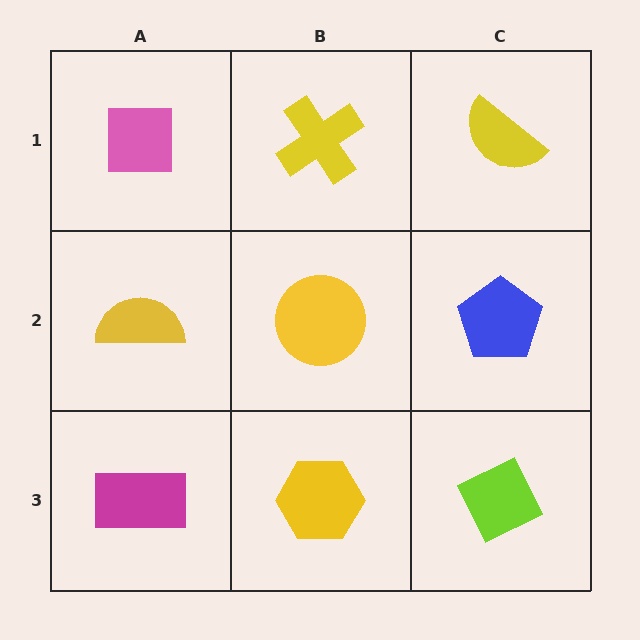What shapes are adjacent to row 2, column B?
A yellow cross (row 1, column B), a yellow hexagon (row 3, column B), a yellow semicircle (row 2, column A), a blue pentagon (row 2, column C).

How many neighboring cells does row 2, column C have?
3.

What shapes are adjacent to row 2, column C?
A yellow semicircle (row 1, column C), a lime diamond (row 3, column C), a yellow circle (row 2, column B).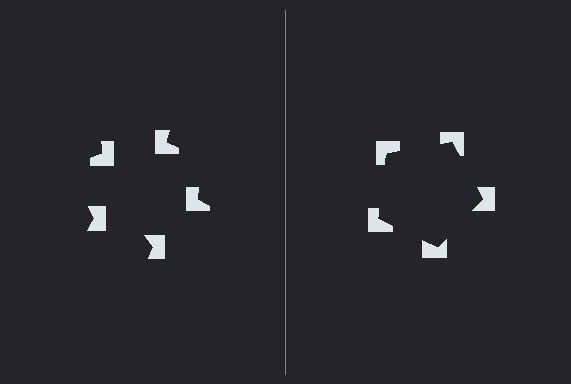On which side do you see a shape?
An illusory pentagon appears on the right side. On the left side the wedge cuts are rotated, so no coherent shape forms.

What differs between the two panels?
The notched squares are positioned identically on both sides; only the wedge orientations differ. On the right they align to a pentagon; on the left they are misaligned.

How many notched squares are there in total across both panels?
10 — 5 on each side.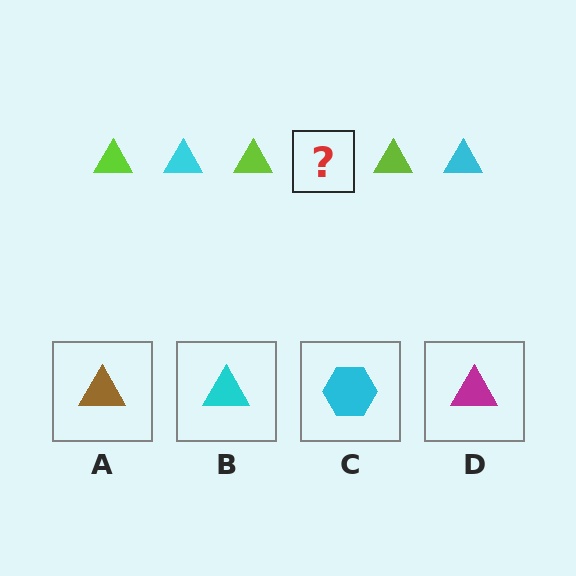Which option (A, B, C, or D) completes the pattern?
B.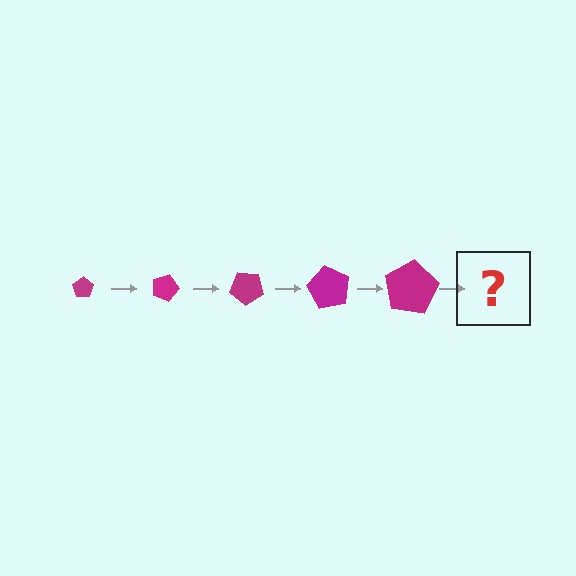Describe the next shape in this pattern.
It should be a pentagon, larger than the previous one and rotated 100 degrees from the start.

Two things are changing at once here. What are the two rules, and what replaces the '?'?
The two rules are that the pentagon grows larger each step and it rotates 20 degrees each step. The '?' should be a pentagon, larger than the previous one and rotated 100 degrees from the start.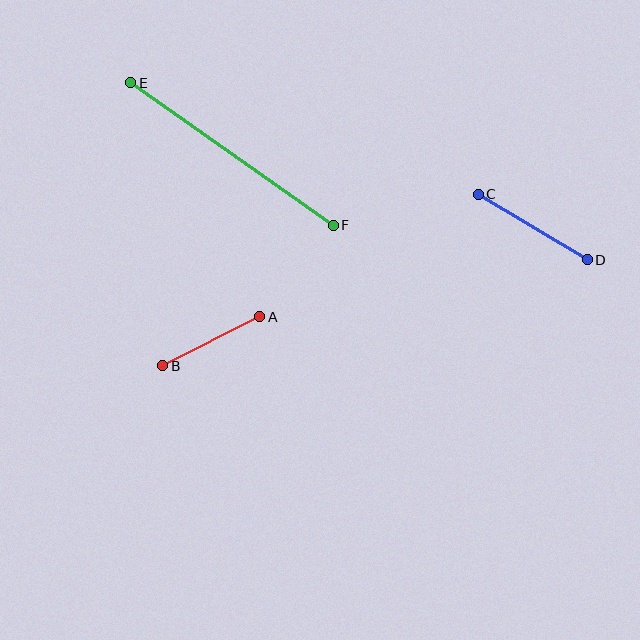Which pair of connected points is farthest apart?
Points E and F are farthest apart.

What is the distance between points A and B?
The distance is approximately 109 pixels.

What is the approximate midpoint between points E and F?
The midpoint is at approximately (232, 154) pixels.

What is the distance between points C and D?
The distance is approximately 127 pixels.